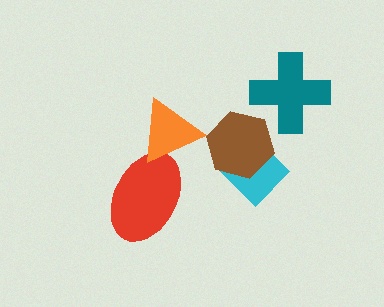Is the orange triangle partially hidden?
No, no other shape covers it.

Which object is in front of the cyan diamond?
The brown hexagon is in front of the cyan diamond.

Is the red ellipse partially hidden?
Yes, it is partially covered by another shape.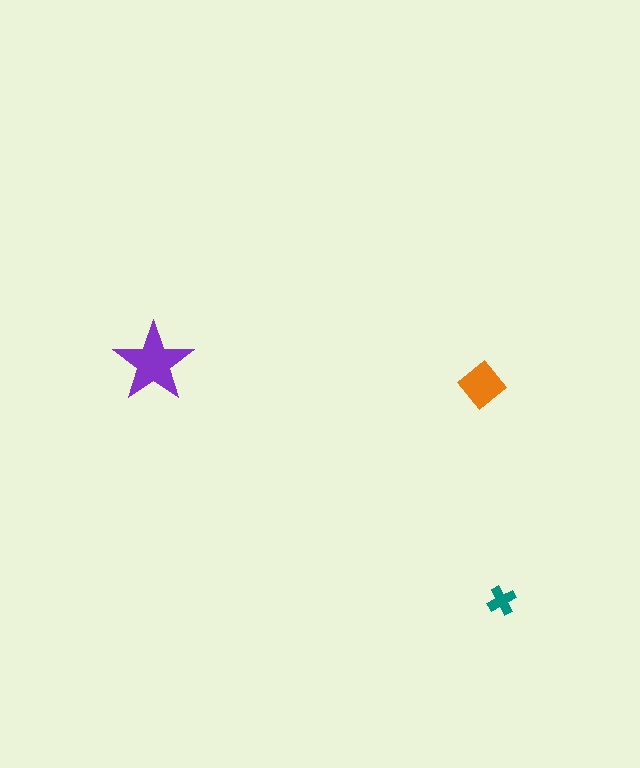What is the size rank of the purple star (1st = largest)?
1st.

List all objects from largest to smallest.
The purple star, the orange diamond, the teal cross.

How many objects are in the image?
There are 3 objects in the image.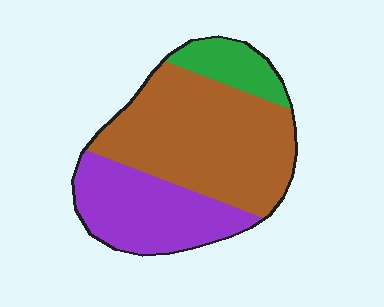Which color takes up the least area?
Green, at roughly 10%.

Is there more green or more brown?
Brown.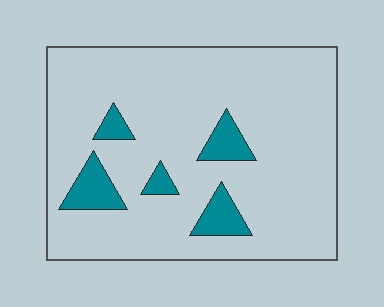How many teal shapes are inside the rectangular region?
5.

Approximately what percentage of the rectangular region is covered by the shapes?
Approximately 10%.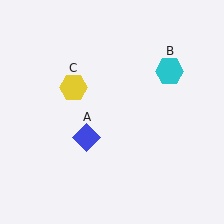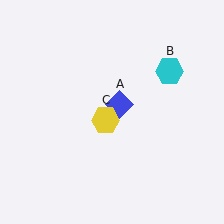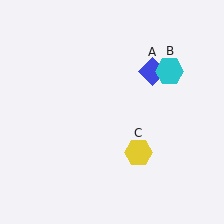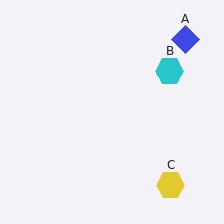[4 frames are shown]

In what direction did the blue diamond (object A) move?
The blue diamond (object A) moved up and to the right.